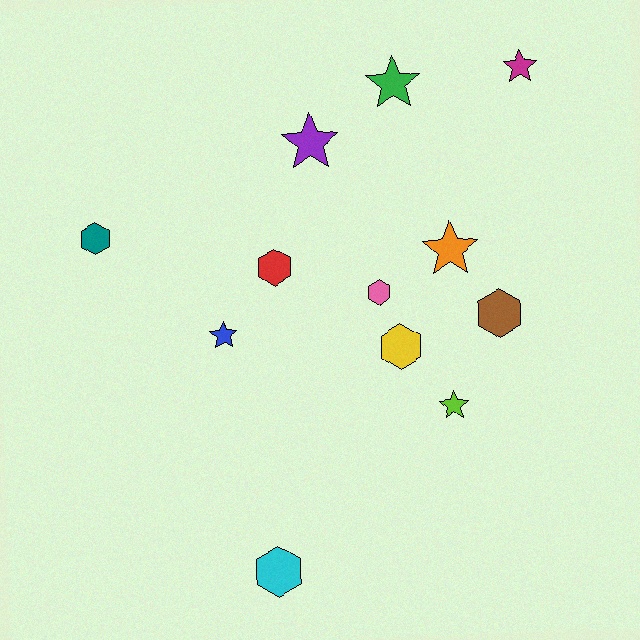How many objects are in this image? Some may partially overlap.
There are 12 objects.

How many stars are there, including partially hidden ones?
There are 6 stars.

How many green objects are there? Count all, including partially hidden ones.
There is 1 green object.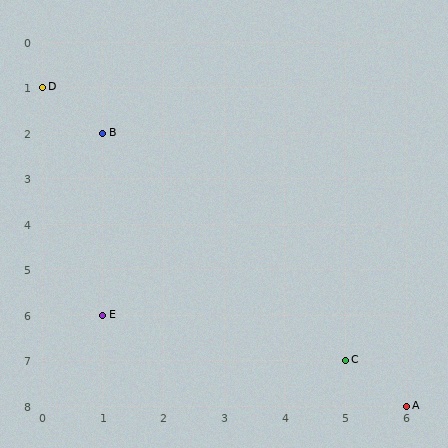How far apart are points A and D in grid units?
Points A and D are 6 columns and 7 rows apart (about 9.2 grid units diagonally).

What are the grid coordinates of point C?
Point C is at grid coordinates (5, 7).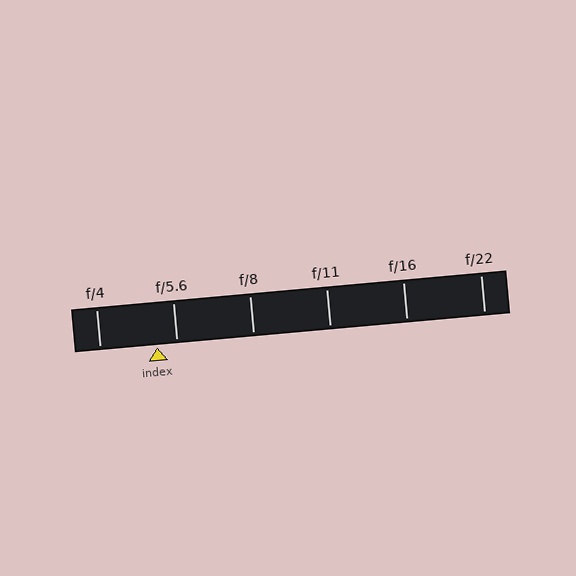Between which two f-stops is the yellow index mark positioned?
The index mark is between f/4 and f/5.6.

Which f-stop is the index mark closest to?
The index mark is closest to f/5.6.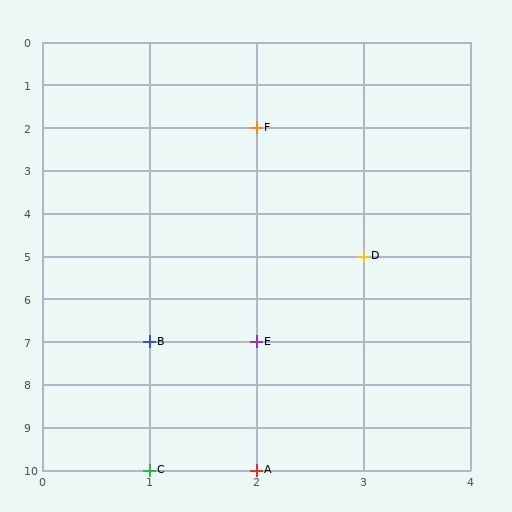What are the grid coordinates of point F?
Point F is at grid coordinates (2, 2).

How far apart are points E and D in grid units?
Points E and D are 1 column and 2 rows apart (about 2.2 grid units diagonally).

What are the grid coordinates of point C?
Point C is at grid coordinates (1, 10).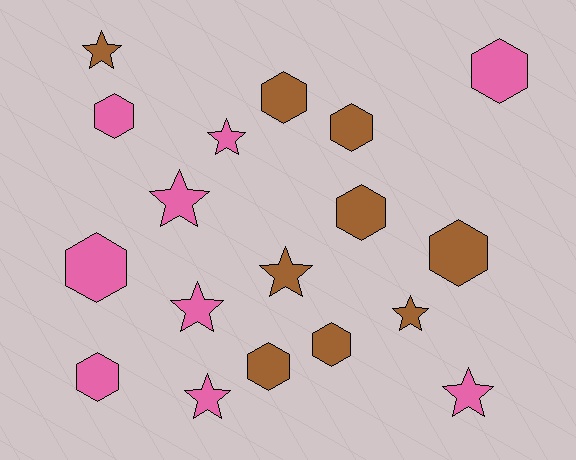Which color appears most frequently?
Brown, with 9 objects.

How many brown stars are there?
There are 3 brown stars.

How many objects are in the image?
There are 18 objects.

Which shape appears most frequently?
Hexagon, with 10 objects.